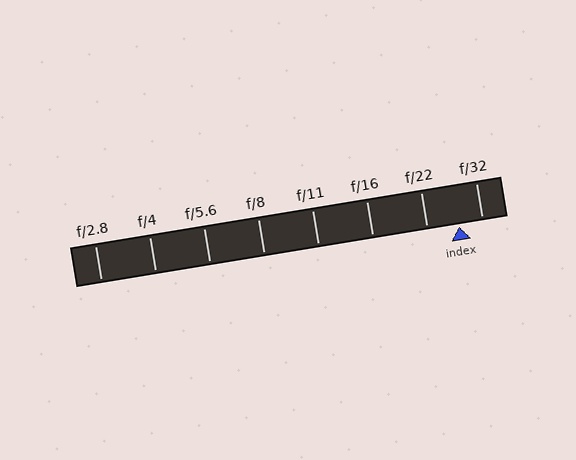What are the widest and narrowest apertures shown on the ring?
The widest aperture shown is f/2.8 and the narrowest is f/32.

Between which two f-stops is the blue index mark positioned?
The index mark is between f/22 and f/32.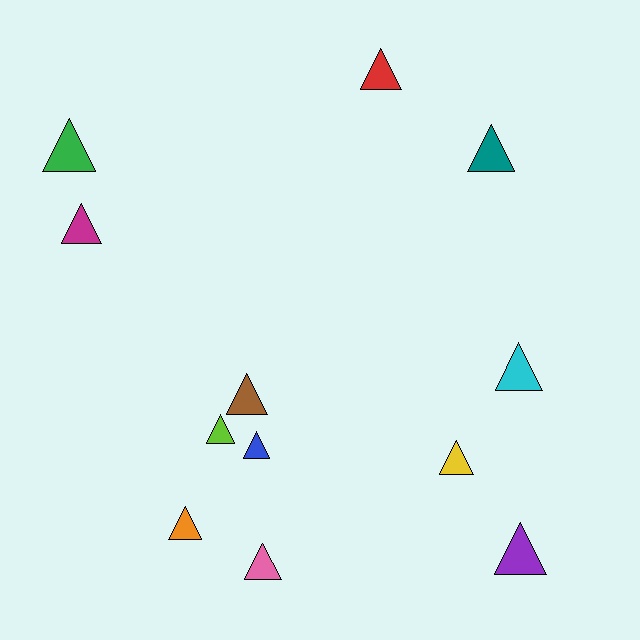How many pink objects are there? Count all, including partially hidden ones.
There is 1 pink object.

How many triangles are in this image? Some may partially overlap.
There are 12 triangles.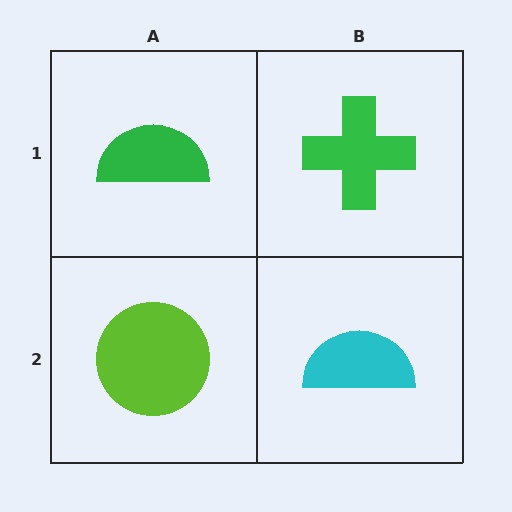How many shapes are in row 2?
2 shapes.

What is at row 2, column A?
A lime circle.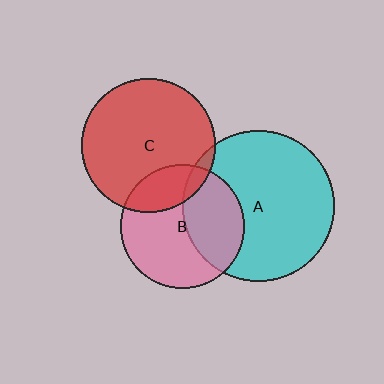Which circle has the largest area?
Circle A (cyan).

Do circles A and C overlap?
Yes.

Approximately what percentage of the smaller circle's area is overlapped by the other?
Approximately 5%.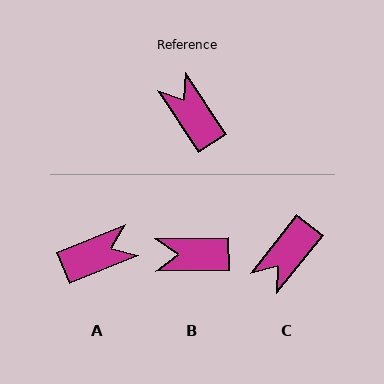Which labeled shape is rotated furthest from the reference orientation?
C, about 109 degrees away.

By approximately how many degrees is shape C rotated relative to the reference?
Approximately 109 degrees counter-clockwise.